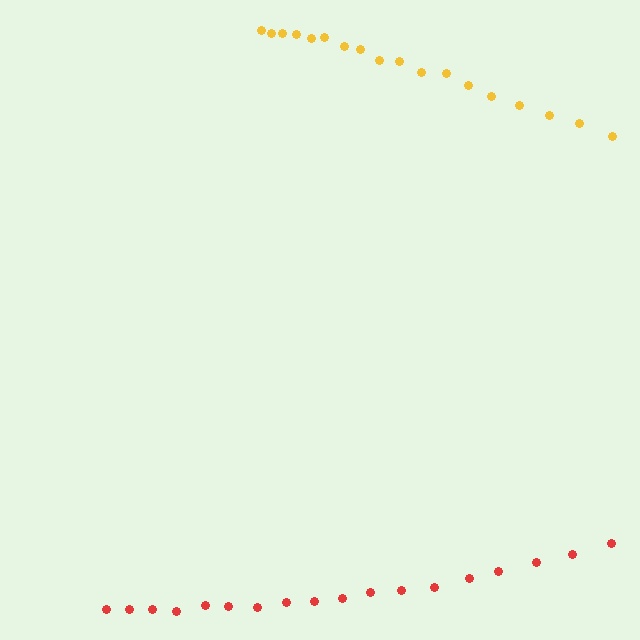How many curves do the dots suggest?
There are 2 distinct paths.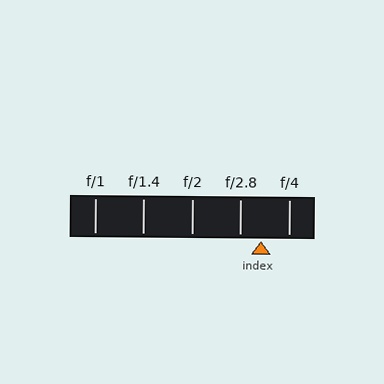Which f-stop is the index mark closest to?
The index mark is closest to f/2.8.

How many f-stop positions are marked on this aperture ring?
There are 5 f-stop positions marked.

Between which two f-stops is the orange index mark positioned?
The index mark is between f/2.8 and f/4.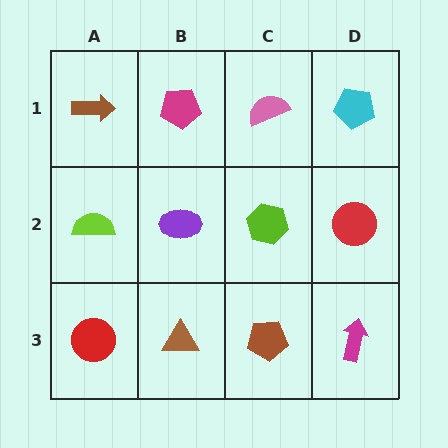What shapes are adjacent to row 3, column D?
A red circle (row 2, column D), a brown pentagon (row 3, column C).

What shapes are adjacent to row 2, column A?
A brown arrow (row 1, column A), a red circle (row 3, column A), a purple ellipse (row 2, column B).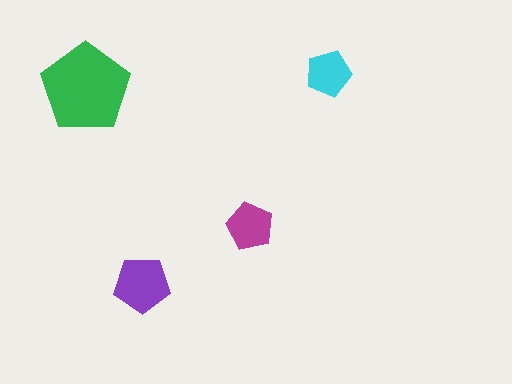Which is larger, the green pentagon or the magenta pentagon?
The green one.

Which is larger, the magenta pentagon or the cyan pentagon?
The magenta one.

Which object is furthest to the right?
The cyan pentagon is rightmost.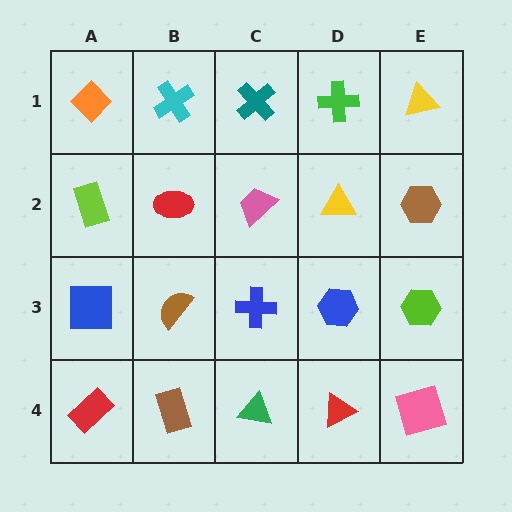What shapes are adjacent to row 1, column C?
A pink trapezoid (row 2, column C), a cyan cross (row 1, column B), a green cross (row 1, column D).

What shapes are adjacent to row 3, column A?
A lime rectangle (row 2, column A), a red rectangle (row 4, column A), a brown semicircle (row 3, column B).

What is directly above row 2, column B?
A cyan cross.